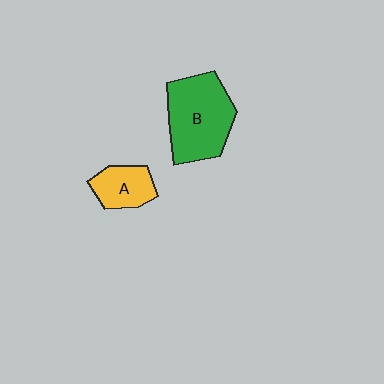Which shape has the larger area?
Shape B (green).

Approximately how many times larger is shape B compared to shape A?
Approximately 2.1 times.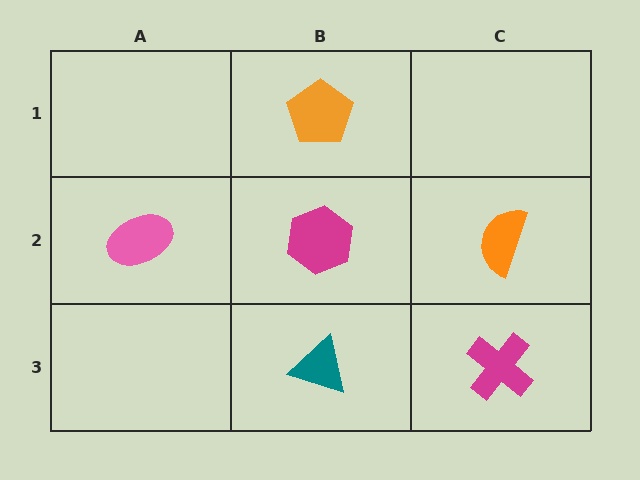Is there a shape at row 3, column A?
No, that cell is empty.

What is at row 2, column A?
A pink ellipse.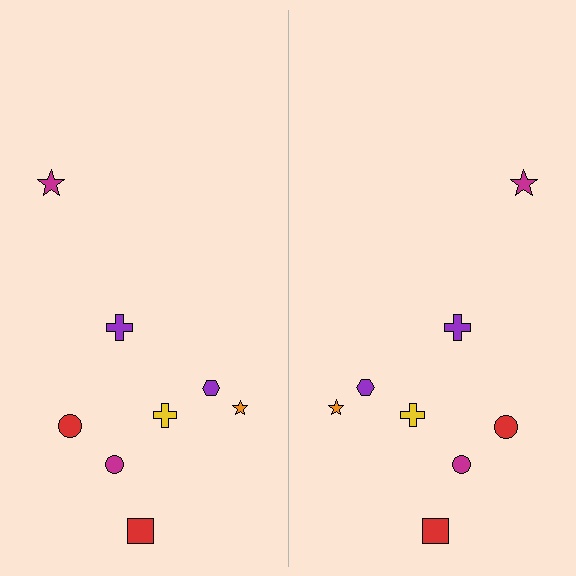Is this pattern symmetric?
Yes, this pattern has bilateral (reflection) symmetry.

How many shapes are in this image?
There are 16 shapes in this image.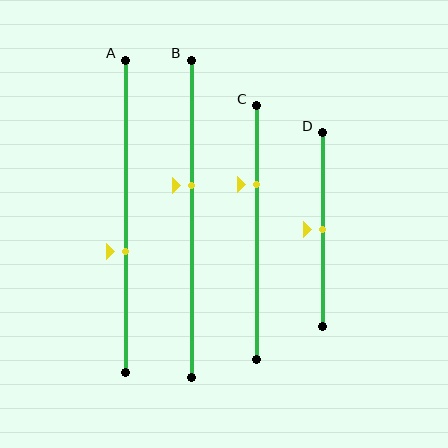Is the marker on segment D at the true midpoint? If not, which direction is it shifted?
Yes, the marker on segment D is at the true midpoint.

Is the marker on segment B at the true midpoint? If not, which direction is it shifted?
No, the marker on segment B is shifted upward by about 10% of the segment length.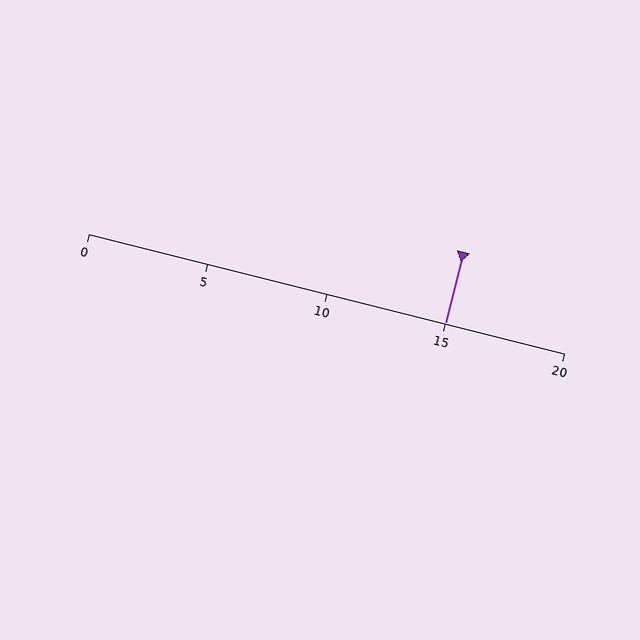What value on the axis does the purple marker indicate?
The marker indicates approximately 15.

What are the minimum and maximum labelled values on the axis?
The axis runs from 0 to 20.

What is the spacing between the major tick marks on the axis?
The major ticks are spaced 5 apart.